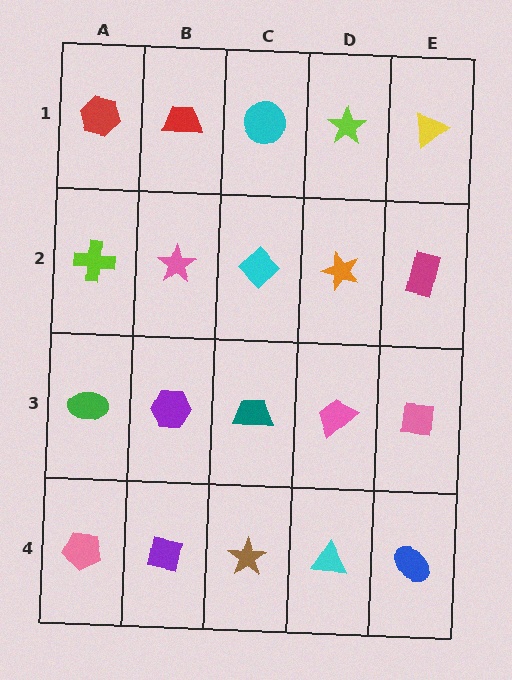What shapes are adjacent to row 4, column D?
A pink trapezoid (row 3, column D), a brown star (row 4, column C), a blue ellipse (row 4, column E).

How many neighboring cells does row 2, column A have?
3.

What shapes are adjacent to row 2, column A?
A red hexagon (row 1, column A), a green ellipse (row 3, column A), a pink star (row 2, column B).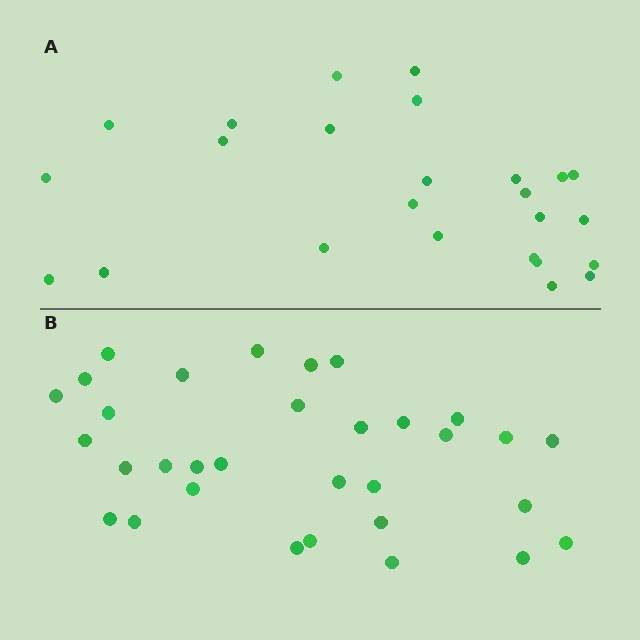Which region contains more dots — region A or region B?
Region B (the bottom region) has more dots.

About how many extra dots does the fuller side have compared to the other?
Region B has roughly 8 or so more dots than region A.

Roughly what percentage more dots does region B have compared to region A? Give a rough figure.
About 30% more.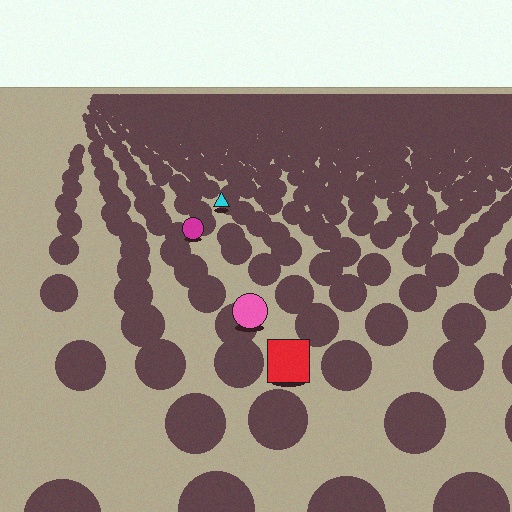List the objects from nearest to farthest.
From nearest to farthest: the red square, the pink circle, the magenta circle, the cyan triangle.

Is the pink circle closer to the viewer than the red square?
No. The red square is closer — you can tell from the texture gradient: the ground texture is coarser near it.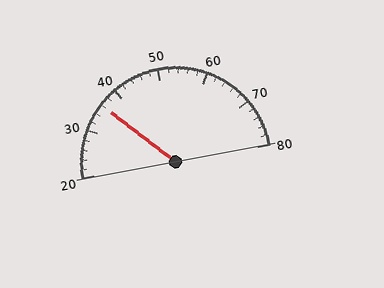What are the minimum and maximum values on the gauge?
The gauge ranges from 20 to 80.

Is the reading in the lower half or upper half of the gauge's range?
The reading is in the lower half of the range (20 to 80).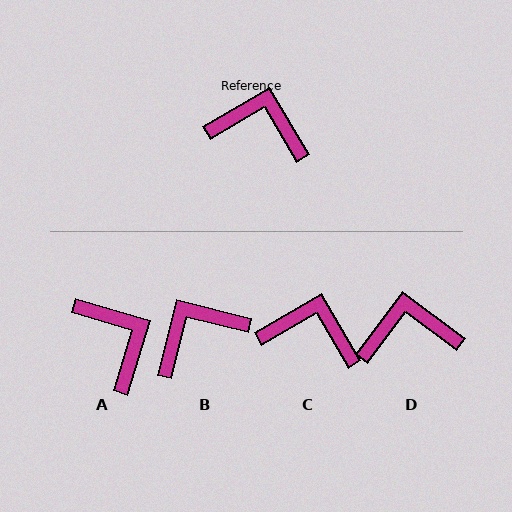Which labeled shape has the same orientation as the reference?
C.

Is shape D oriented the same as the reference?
No, it is off by about 23 degrees.